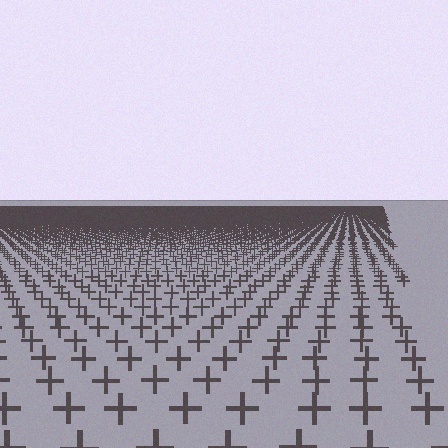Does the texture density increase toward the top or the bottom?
Density increases toward the top.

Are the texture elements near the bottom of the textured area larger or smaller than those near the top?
Larger. Near the bottom, elements are closer to the viewer and appear at a bigger on-screen size.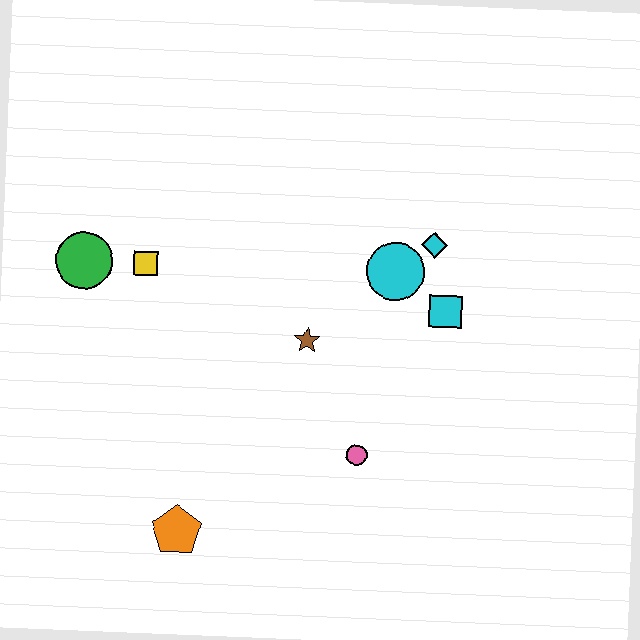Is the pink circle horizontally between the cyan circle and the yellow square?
Yes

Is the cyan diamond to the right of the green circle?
Yes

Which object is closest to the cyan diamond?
The cyan circle is closest to the cyan diamond.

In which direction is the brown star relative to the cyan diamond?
The brown star is to the left of the cyan diamond.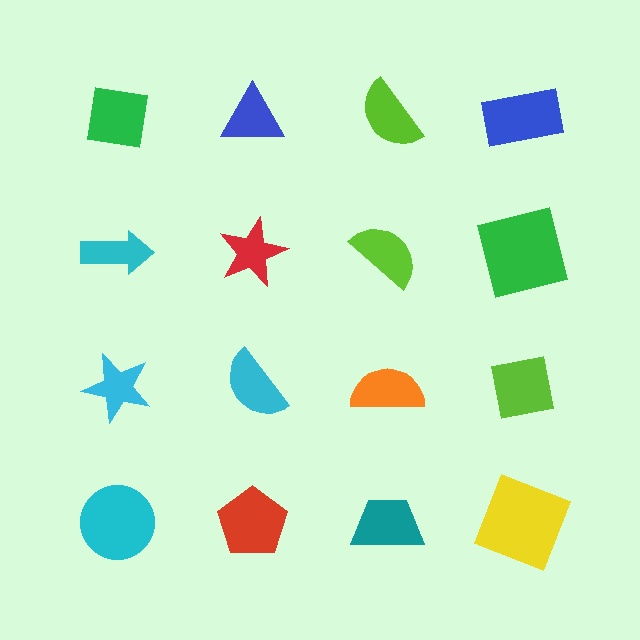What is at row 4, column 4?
A yellow square.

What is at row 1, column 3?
A lime semicircle.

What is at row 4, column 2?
A red pentagon.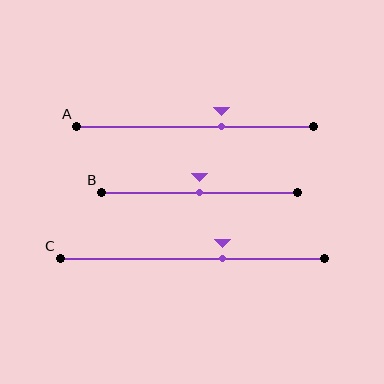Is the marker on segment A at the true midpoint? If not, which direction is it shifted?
No, the marker on segment A is shifted to the right by about 11% of the segment length.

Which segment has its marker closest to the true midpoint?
Segment B has its marker closest to the true midpoint.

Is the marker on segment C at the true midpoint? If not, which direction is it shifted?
No, the marker on segment C is shifted to the right by about 11% of the segment length.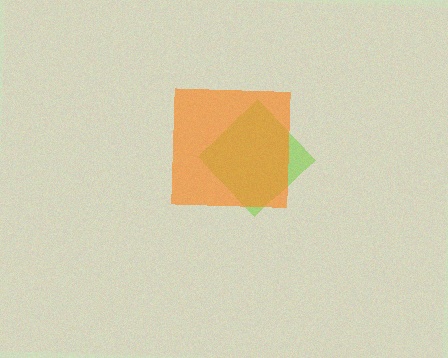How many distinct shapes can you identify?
There are 2 distinct shapes: a lime diamond, an orange square.